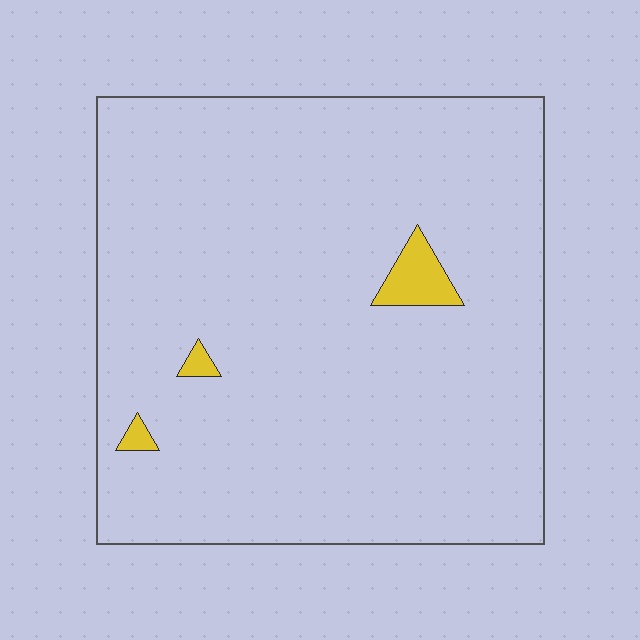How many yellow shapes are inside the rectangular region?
3.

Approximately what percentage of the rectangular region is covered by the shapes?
Approximately 5%.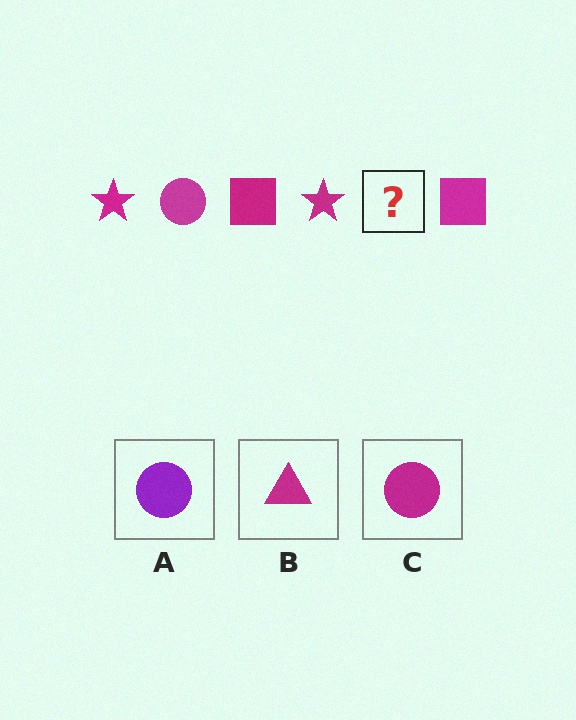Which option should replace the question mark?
Option C.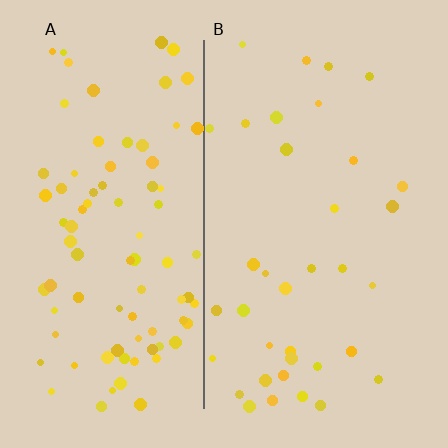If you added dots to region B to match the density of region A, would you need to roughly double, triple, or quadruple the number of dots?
Approximately double.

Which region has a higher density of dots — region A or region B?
A (the left).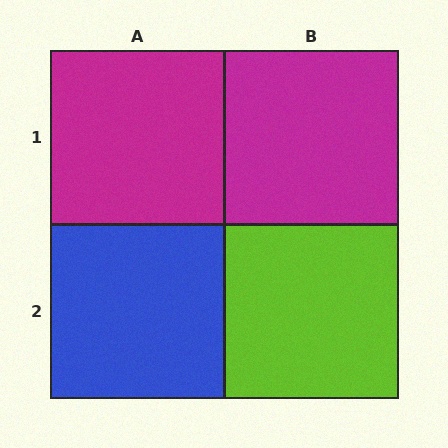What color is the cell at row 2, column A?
Blue.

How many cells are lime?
1 cell is lime.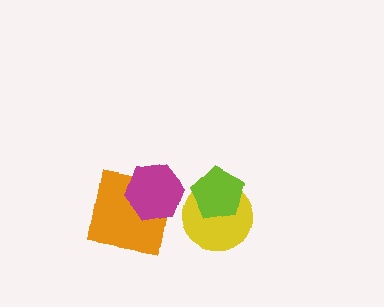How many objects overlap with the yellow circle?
1 object overlaps with the yellow circle.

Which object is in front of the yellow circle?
The lime pentagon is in front of the yellow circle.